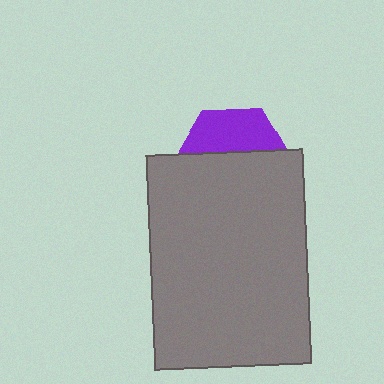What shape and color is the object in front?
The object in front is a gray rectangle.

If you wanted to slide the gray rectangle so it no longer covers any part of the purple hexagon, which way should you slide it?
Slide it down — that is the most direct way to separate the two shapes.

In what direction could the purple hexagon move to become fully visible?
The purple hexagon could move up. That would shift it out from behind the gray rectangle entirely.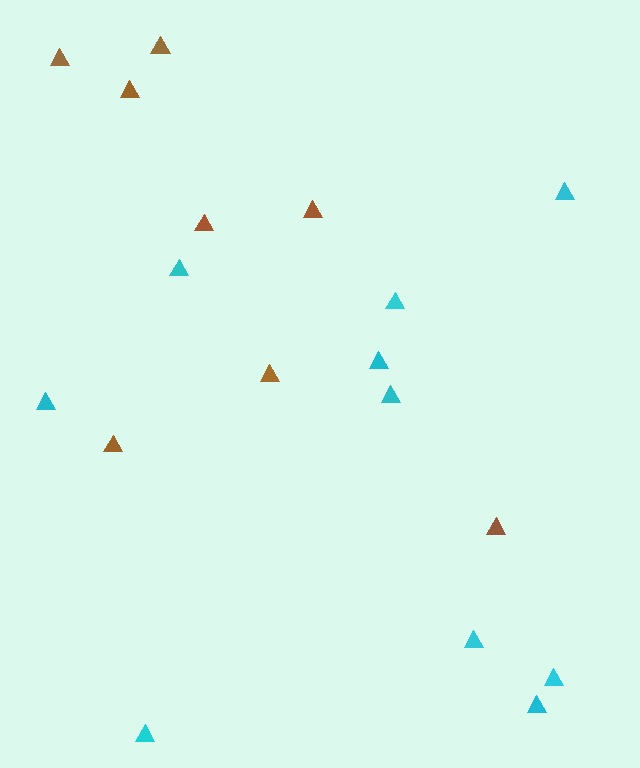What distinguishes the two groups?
There are 2 groups: one group of cyan triangles (10) and one group of brown triangles (8).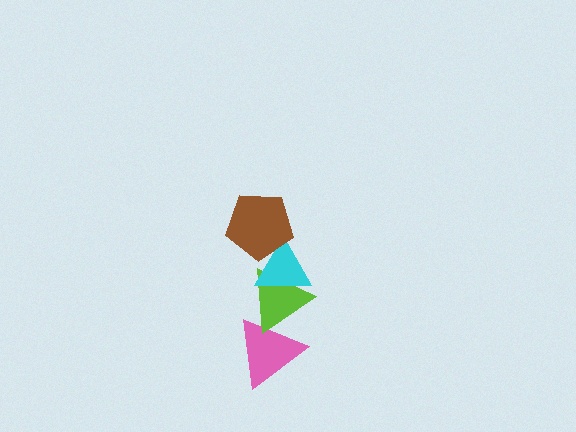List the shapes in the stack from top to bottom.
From top to bottom: the brown pentagon, the cyan triangle, the lime triangle, the pink triangle.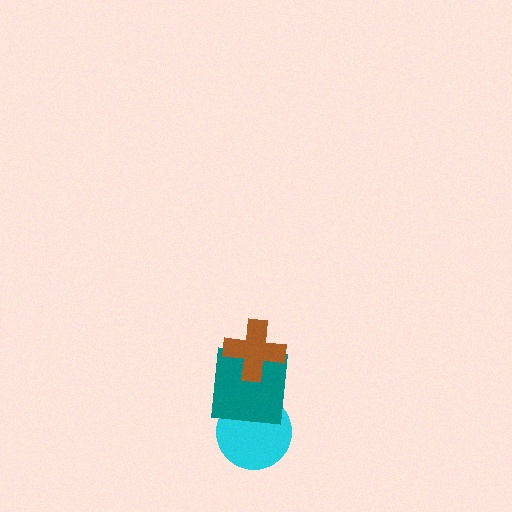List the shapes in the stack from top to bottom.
From top to bottom: the brown cross, the teal square, the cyan circle.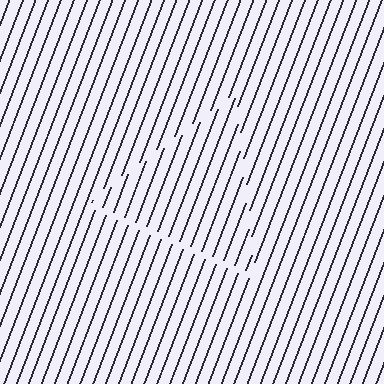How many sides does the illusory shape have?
3 sides — the line-ends trace a triangle.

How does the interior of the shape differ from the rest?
The interior of the shape contains the same grating, shifted by half a period — the contour is defined by the phase discontinuity where line-ends from the inner and outer gratings abut.